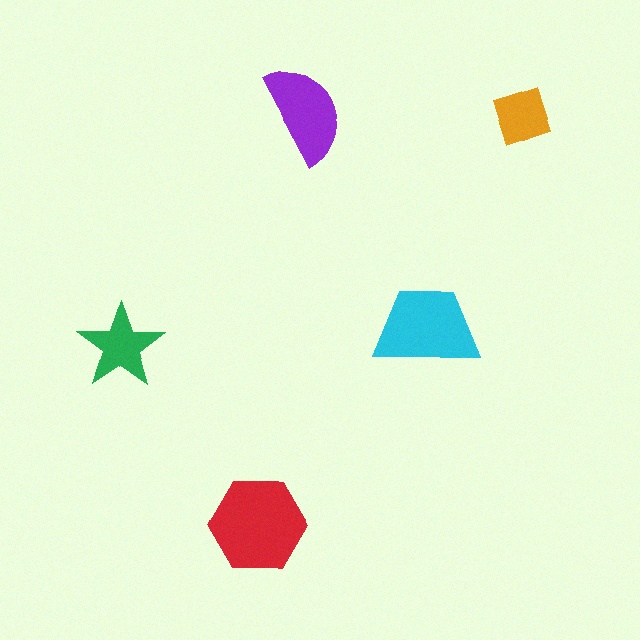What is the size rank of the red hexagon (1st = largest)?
1st.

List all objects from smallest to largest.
The orange square, the green star, the purple semicircle, the cyan trapezoid, the red hexagon.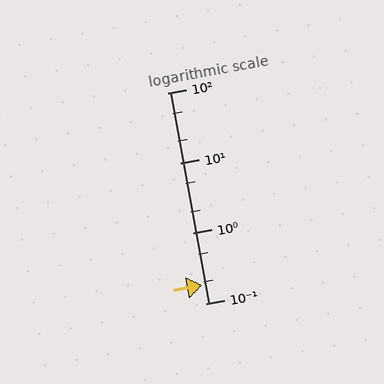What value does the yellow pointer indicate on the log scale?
The pointer indicates approximately 0.18.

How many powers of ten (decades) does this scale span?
The scale spans 3 decades, from 0.1 to 100.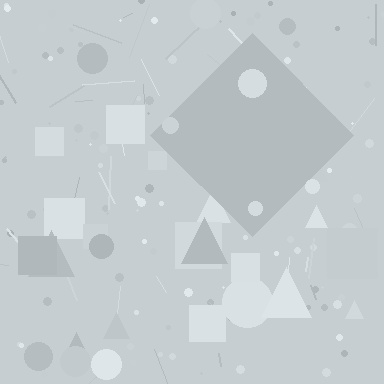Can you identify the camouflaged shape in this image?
The camouflaged shape is a diamond.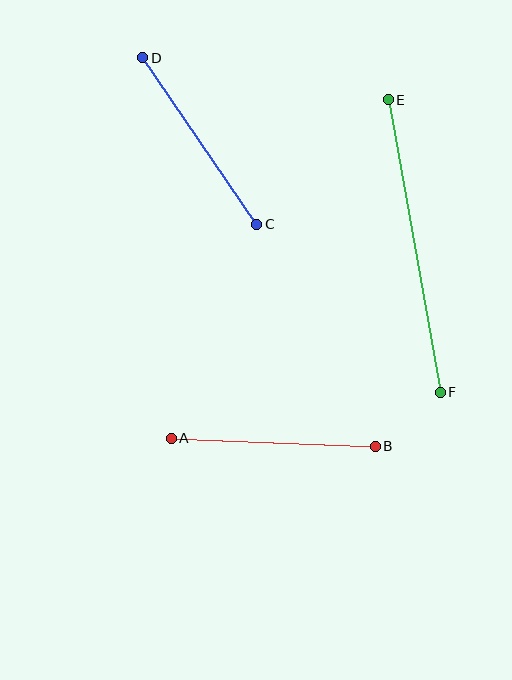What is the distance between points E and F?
The distance is approximately 297 pixels.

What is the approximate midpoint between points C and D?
The midpoint is at approximately (200, 141) pixels.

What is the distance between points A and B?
The distance is approximately 204 pixels.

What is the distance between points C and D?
The distance is approximately 202 pixels.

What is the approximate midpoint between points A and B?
The midpoint is at approximately (273, 442) pixels.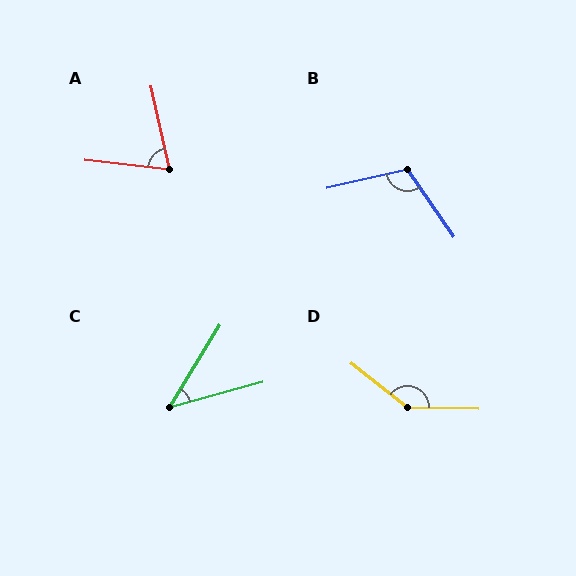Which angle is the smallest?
C, at approximately 44 degrees.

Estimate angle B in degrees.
Approximately 111 degrees.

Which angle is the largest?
D, at approximately 143 degrees.